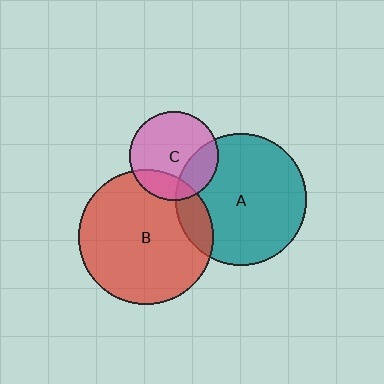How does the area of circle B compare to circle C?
Approximately 2.3 times.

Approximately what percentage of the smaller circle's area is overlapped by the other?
Approximately 15%.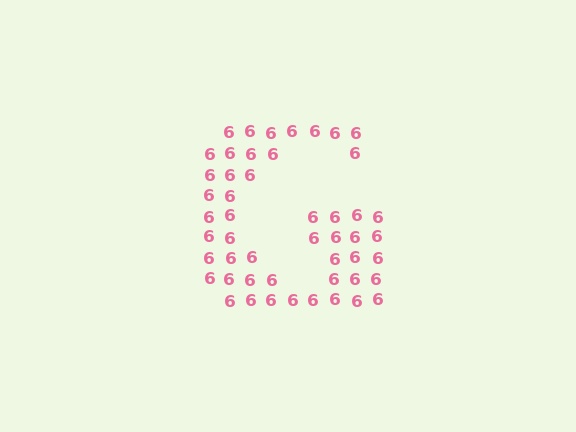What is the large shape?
The large shape is the letter G.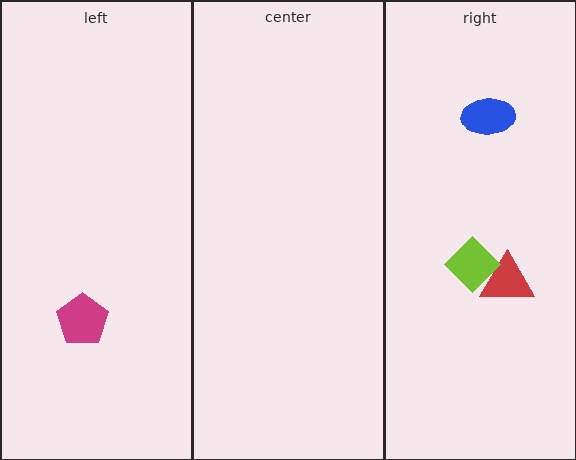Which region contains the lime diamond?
The right region.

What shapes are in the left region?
The magenta pentagon.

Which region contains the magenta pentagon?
The left region.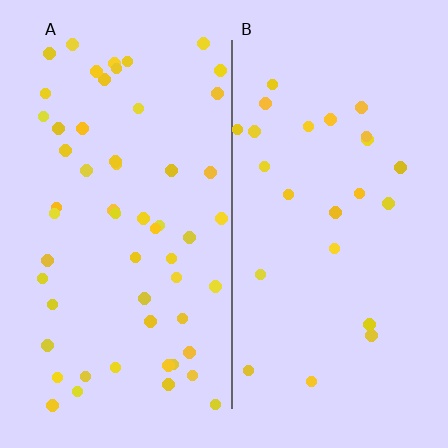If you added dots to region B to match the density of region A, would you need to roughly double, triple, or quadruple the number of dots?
Approximately double.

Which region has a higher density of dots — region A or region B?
A (the left).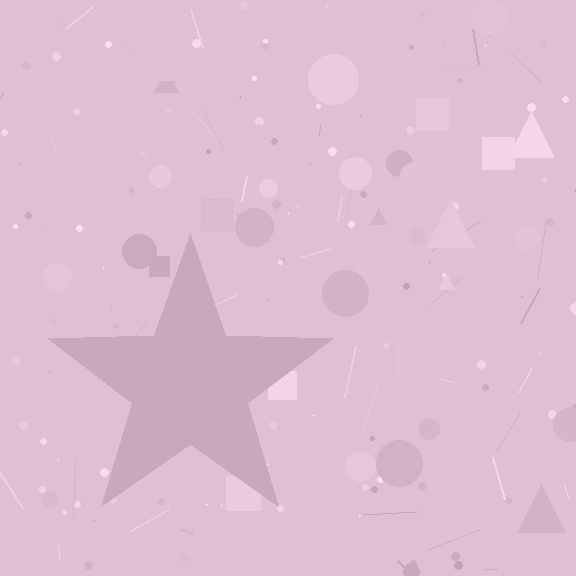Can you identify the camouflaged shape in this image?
The camouflaged shape is a star.